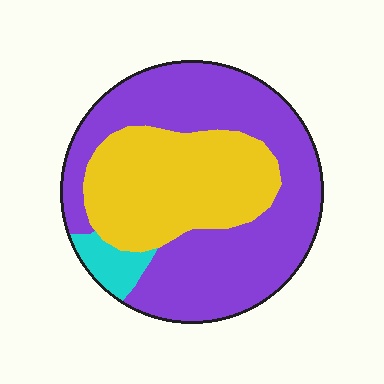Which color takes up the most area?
Purple, at roughly 60%.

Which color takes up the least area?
Cyan, at roughly 5%.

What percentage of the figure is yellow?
Yellow covers roughly 35% of the figure.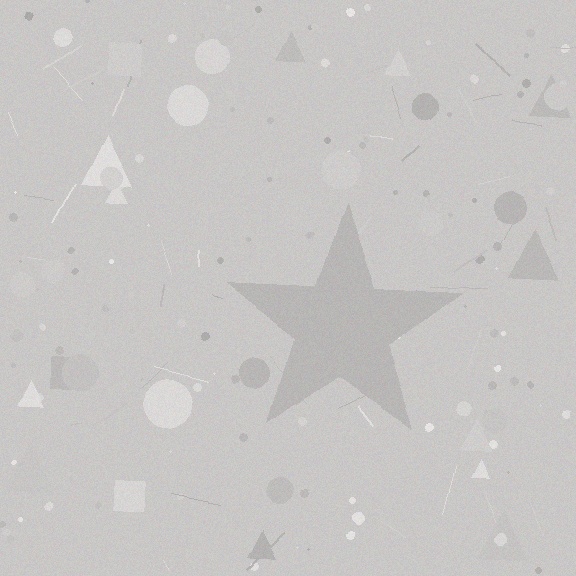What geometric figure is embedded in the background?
A star is embedded in the background.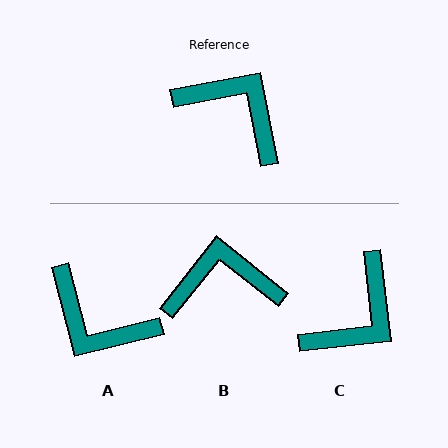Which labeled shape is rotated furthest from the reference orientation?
A, about 177 degrees away.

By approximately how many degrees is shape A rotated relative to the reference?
Approximately 177 degrees clockwise.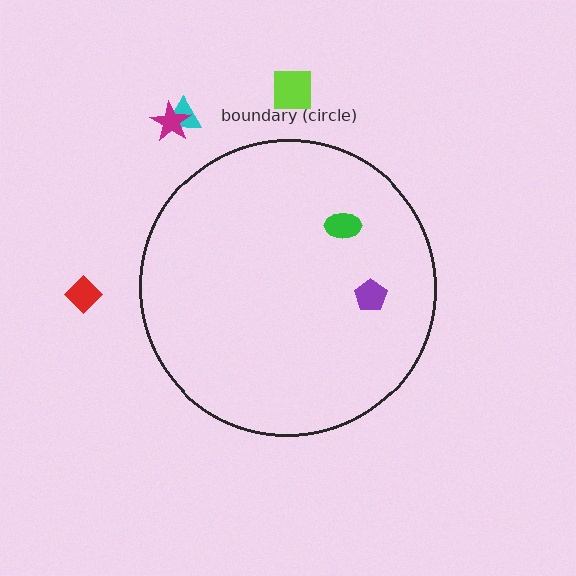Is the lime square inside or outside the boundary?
Outside.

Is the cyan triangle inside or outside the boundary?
Outside.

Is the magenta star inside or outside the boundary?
Outside.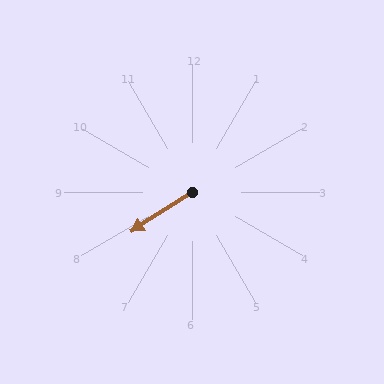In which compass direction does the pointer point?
Southwest.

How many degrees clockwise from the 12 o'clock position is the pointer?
Approximately 237 degrees.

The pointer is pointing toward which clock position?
Roughly 8 o'clock.